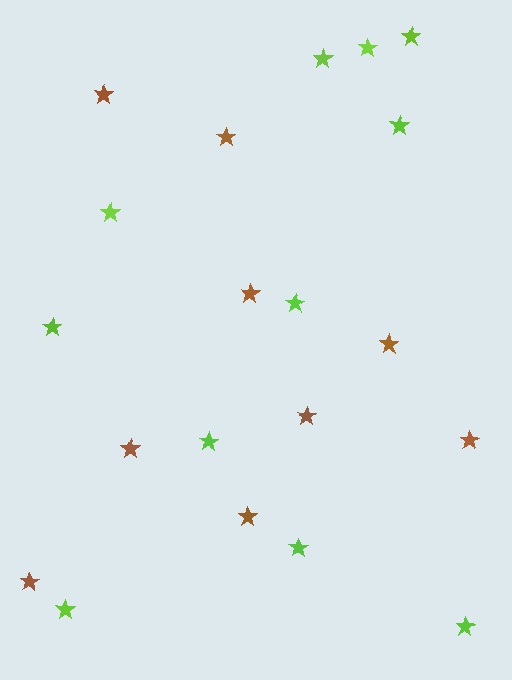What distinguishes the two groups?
There are 2 groups: one group of brown stars (9) and one group of lime stars (11).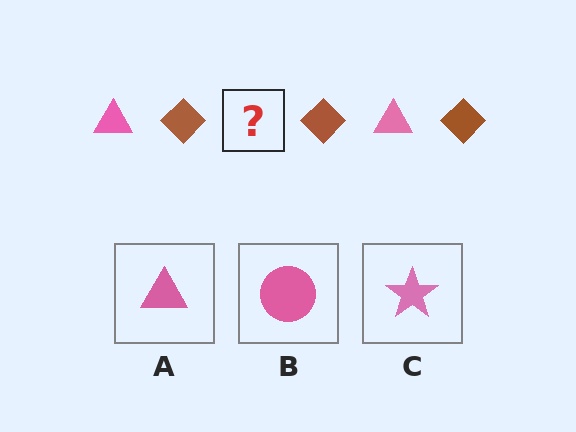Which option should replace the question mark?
Option A.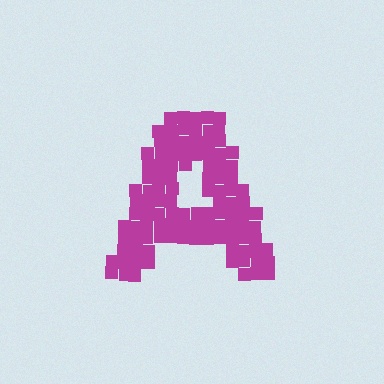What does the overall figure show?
The overall figure shows the letter A.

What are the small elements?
The small elements are squares.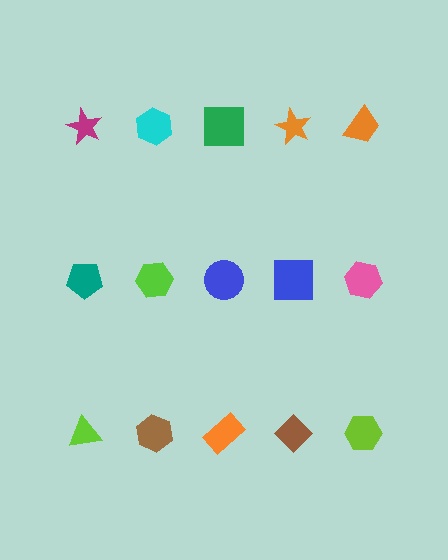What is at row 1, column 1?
A magenta star.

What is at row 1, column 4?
An orange star.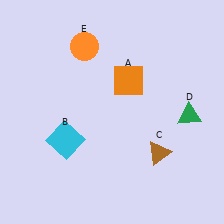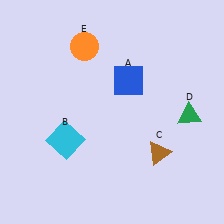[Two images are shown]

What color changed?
The square (A) changed from orange in Image 1 to blue in Image 2.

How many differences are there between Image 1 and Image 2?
There is 1 difference between the two images.